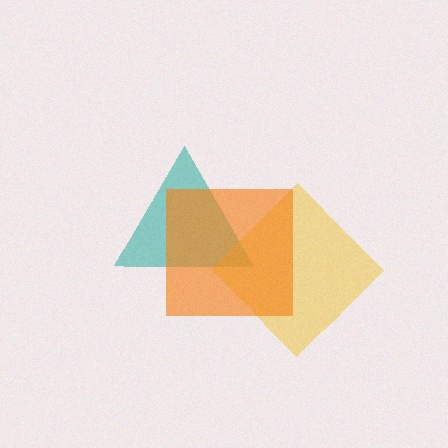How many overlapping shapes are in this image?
There are 3 overlapping shapes in the image.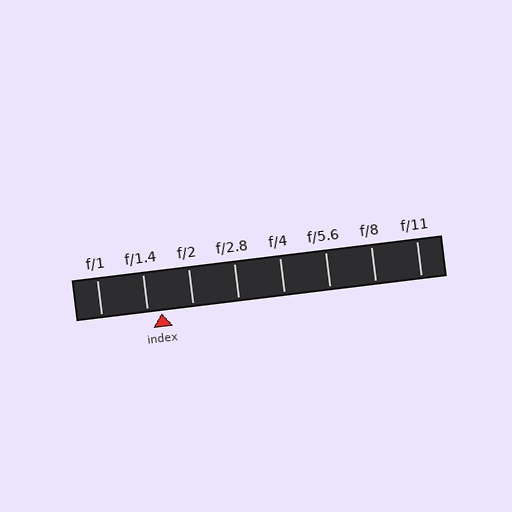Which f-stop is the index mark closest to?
The index mark is closest to f/1.4.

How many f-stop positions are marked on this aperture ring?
There are 8 f-stop positions marked.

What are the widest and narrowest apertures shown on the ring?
The widest aperture shown is f/1 and the narrowest is f/11.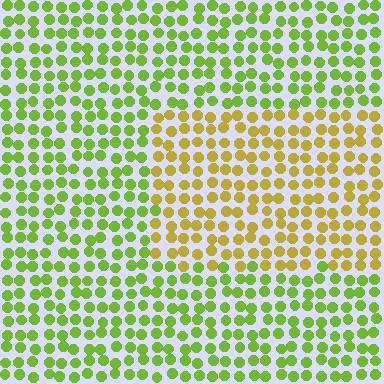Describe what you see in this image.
The image is filled with small lime elements in a uniform arrangement. A rectangle-shaped region is visible where the elements are tinted to a slightly different hue, forming a subtle color boundary.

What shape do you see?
I see a rectangle.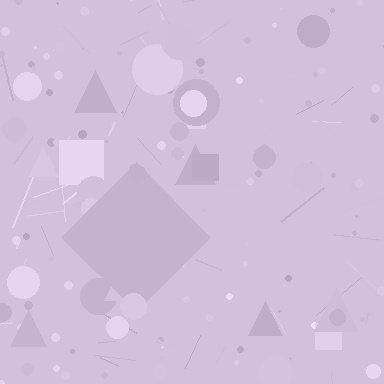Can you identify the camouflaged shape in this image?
The camouflaged shape is a diamond.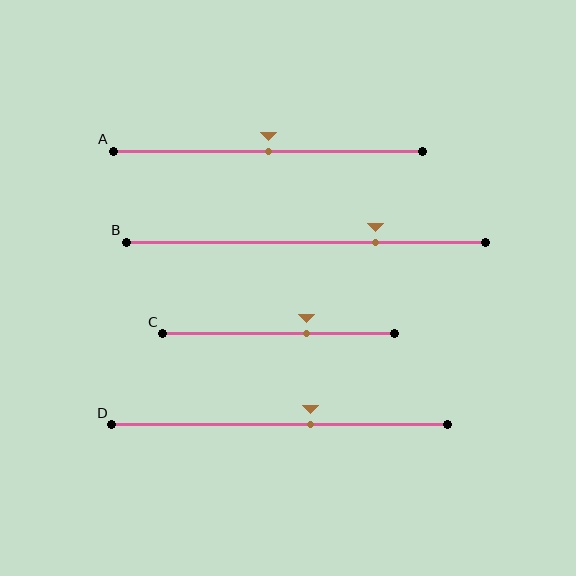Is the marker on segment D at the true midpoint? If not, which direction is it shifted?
No, the marker on segment D is shifted to the right by about 9% of the segment length.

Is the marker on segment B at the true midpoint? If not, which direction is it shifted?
No, the marker on segment B is shifted to the right by about 19% of the segment length.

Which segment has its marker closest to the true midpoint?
Segment A has its marker closest to the true midpoint.